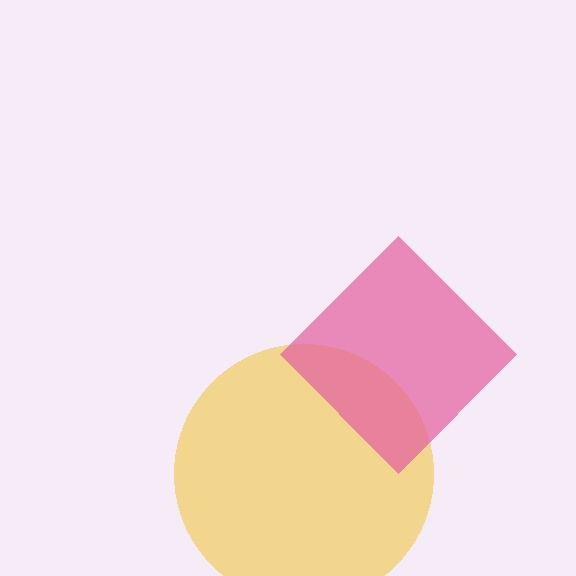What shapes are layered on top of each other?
The layered shapes are: a yellow circle, a pink diamond.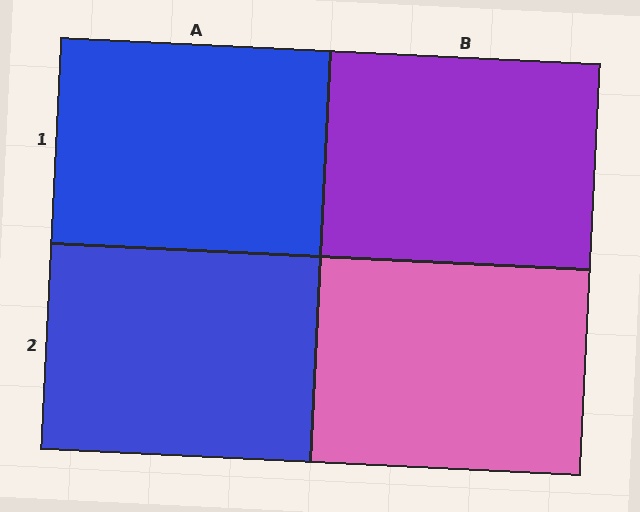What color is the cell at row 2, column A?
Blue.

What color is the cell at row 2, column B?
Pink.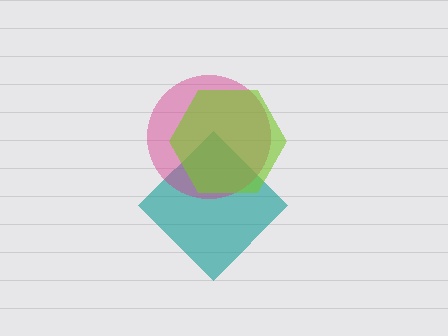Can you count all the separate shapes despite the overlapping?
Yes, there are 3 separate shapes.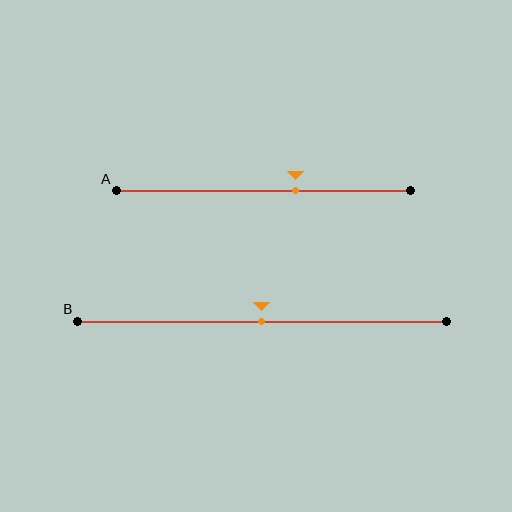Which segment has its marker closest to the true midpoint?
Segment B has its marker closest to the true midpoint.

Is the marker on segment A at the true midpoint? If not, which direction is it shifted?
No, the marker on segment A is shifted to the right by about 11% of the segment length.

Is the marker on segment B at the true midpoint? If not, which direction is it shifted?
Yes, the marker on segment B is at the true midpoint.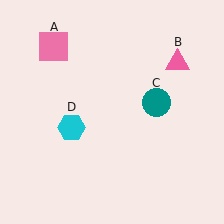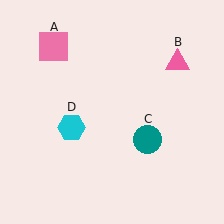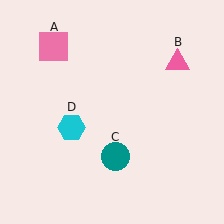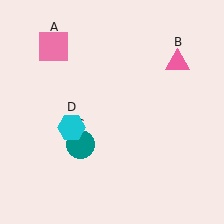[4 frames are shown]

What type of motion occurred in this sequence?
The teal circle (object C) rotated clockwise around the center of the scene.